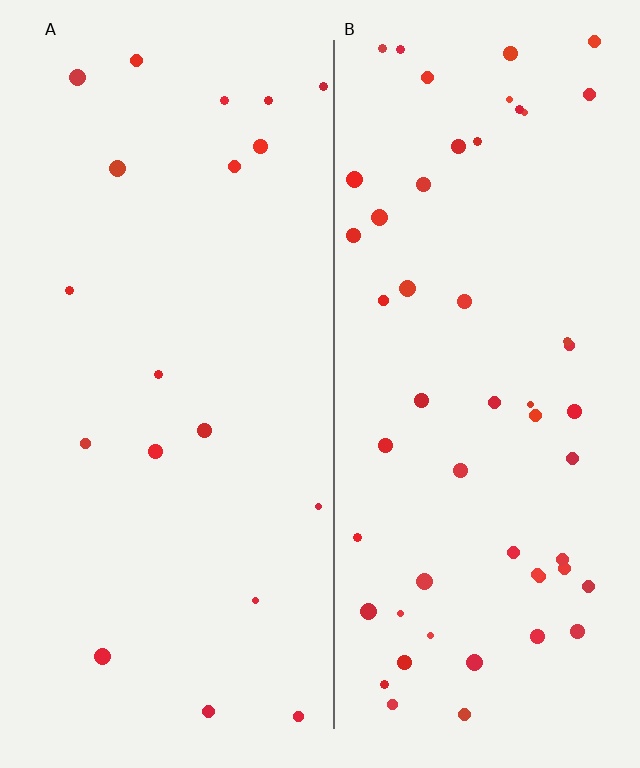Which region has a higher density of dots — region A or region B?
B (the right).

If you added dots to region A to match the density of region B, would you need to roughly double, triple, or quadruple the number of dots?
Approximately triple.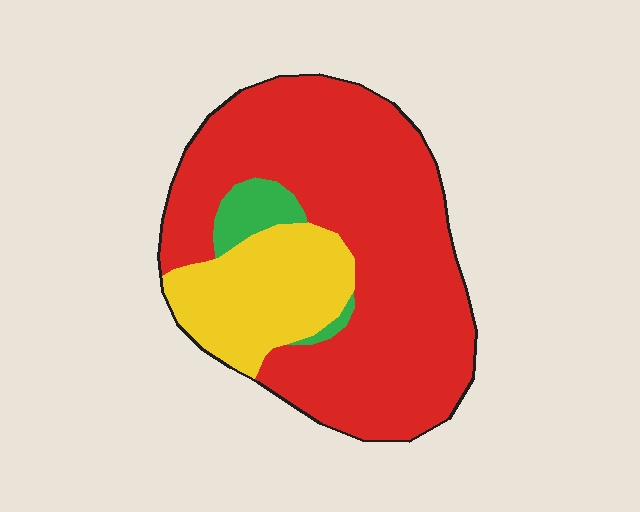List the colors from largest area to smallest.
From largest to smallest: red, yellow, green.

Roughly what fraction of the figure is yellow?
Yellow covers 22% of the figure.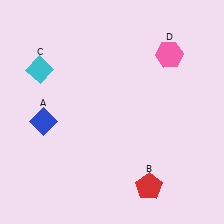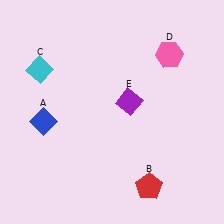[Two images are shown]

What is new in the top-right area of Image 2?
A purple diamond (E) was added in the top-right area of Image 2.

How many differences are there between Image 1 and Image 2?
There is 1 difference between the two images.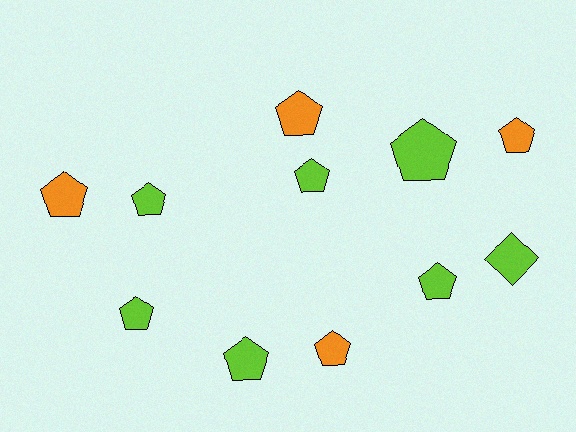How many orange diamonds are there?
There are no orange diamonds.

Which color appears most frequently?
Lime, with 7 objects.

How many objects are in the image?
There are 11 objects.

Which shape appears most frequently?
Pentagon, with 10 objects.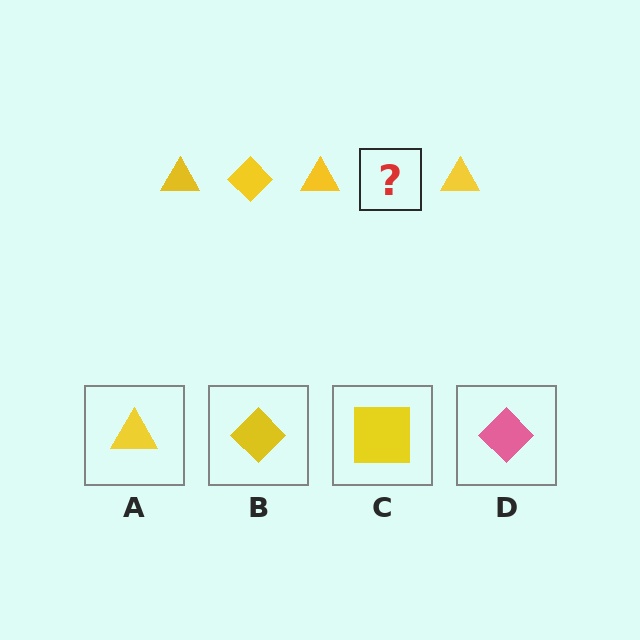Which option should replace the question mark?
Option B.